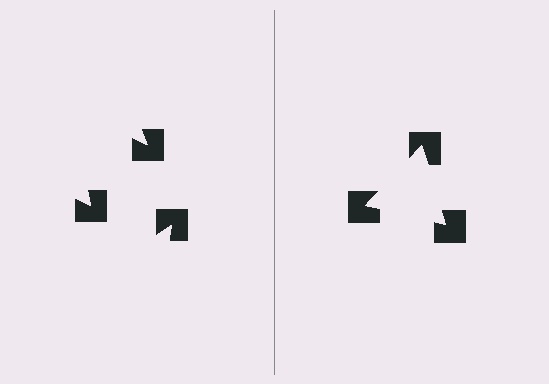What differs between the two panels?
The notched squares are positioned identically on both sides; only the wedge orientations differ. On the right they align to a triangle; on the left they are misaligned.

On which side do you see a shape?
An illusory triangle appears on the right side. On the left side the wedge cuts are rotated, so no coherent shape forms.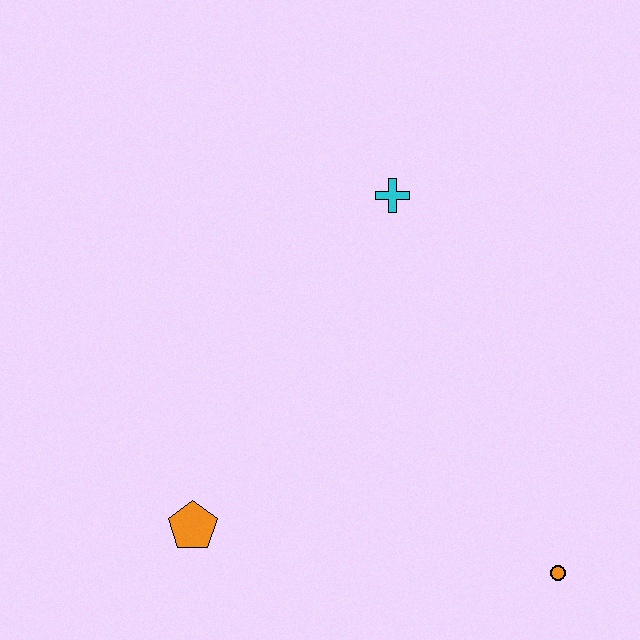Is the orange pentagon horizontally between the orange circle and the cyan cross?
No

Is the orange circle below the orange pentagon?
Yes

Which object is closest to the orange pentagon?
The orange circle is closest to the orange pentagon.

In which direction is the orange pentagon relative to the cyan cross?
The orange pentagon is below the cyan cross.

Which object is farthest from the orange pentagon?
The cyan cross is farthest from the orange pentagon.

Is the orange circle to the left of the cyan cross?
No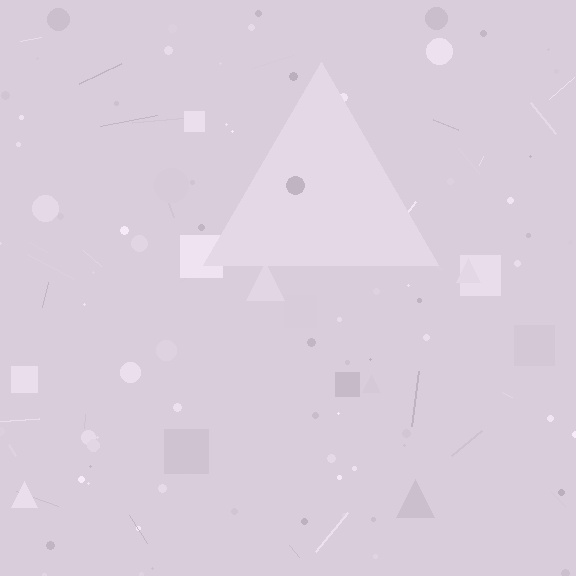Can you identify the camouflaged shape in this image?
The camouflaged shape is a triangle.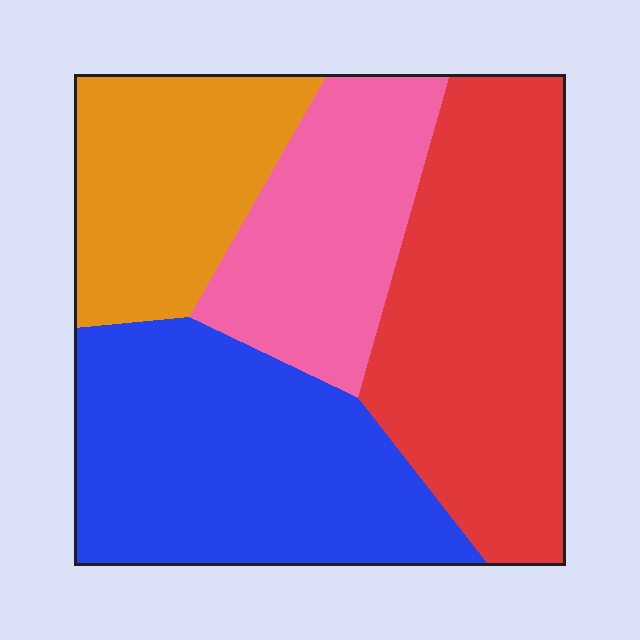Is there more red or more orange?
Red.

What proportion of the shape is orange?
Orange takes up about one fifth (1/5) of the shape.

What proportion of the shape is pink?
Pink covers 19% of the shape.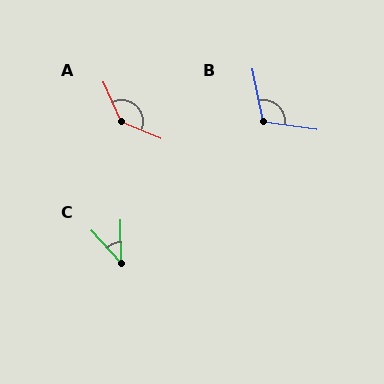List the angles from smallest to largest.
C (41°), B (109°), A (136°).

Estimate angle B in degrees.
Approximately 109 degrees.